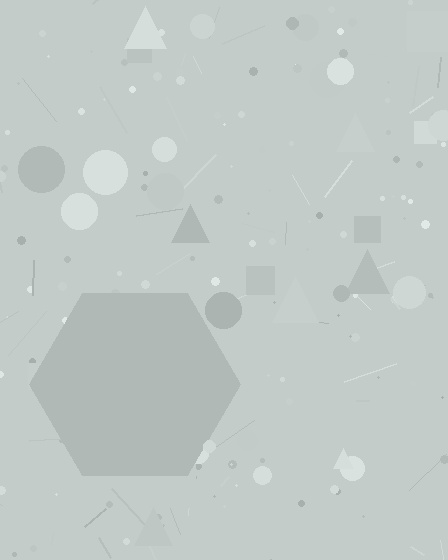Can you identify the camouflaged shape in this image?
The camouflaged shape is a hexagon.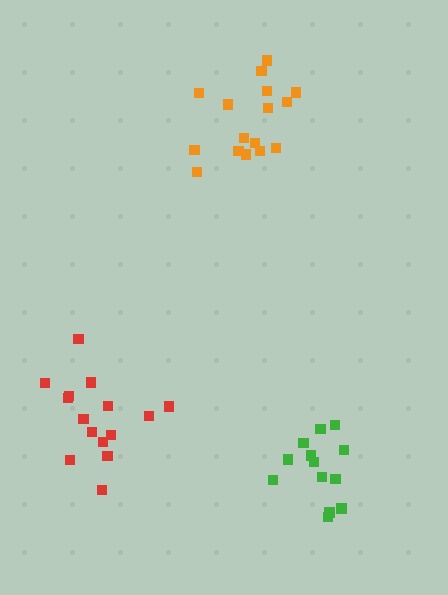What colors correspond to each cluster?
The clusters are colored: green, orange, red.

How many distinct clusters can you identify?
There are 3 distinct clusters.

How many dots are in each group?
Group 1: 13 dots, Group 2: 16 dots, Group 3: 15 dots (44 total).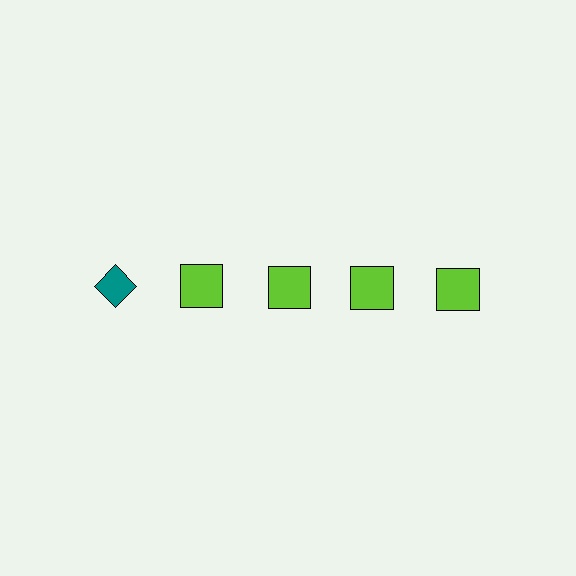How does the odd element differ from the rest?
It differs in both color (teal instead of lime) and shape (diamond instead of square).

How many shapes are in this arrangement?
There are 5 shapes arranged in a grid pattern.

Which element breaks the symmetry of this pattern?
The teal diamond in the top row, leftmost column breaks the symmetry. All other shapes are lime squares.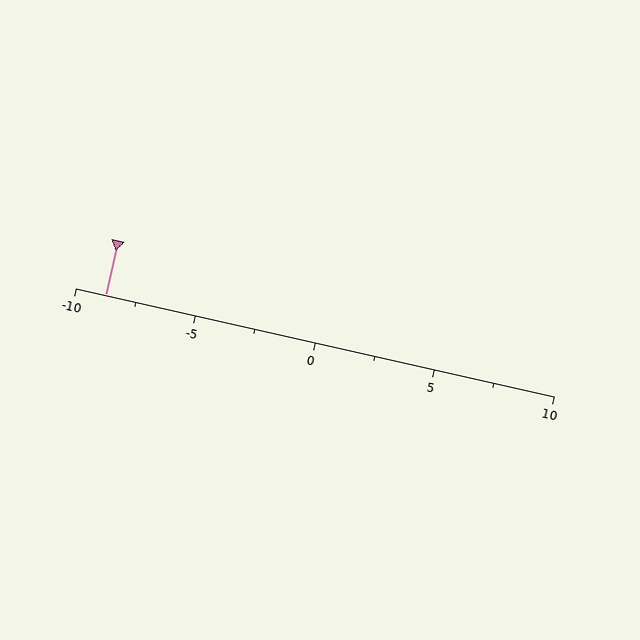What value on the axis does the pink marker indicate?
The marker indicates approximately -8.8.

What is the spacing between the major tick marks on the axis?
The major ticks are spaced 5 apart.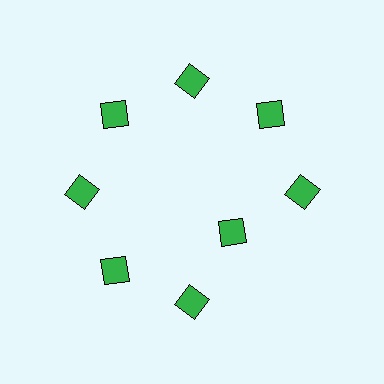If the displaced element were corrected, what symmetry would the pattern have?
It would have 8-fold rotational symmetry — the pattern would map onto itself every 45 degrees.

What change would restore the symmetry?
The symmetry would be restored by moving it outward, back onto the ring so that all 8 diamonds sit at equal angles and equal distance from the center.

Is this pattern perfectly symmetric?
No. The 8 green diamonds are arranged in a ring, but one element near the 4 o'clock position is pulled inward toward the center, breaking the 8-fold rotational symmetry.